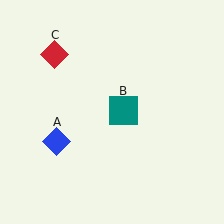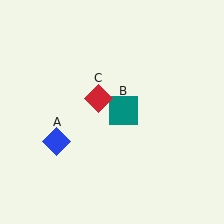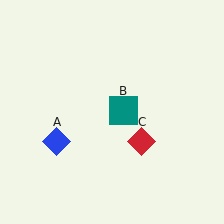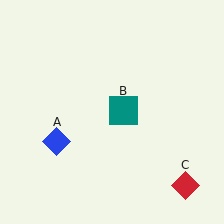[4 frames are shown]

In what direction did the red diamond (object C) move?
The red diamond (object C) moved down and to the right.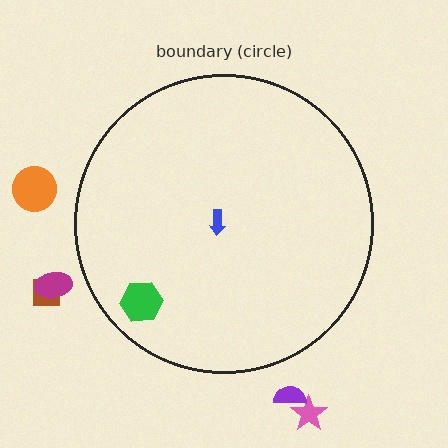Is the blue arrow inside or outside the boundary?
Inside.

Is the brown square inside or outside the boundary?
Outside.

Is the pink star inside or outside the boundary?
Outside.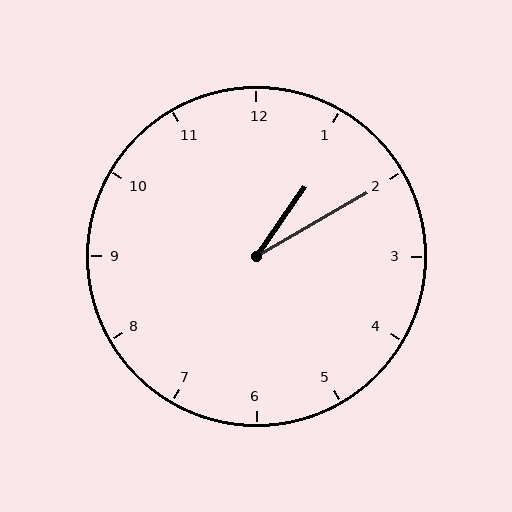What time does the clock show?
1:10.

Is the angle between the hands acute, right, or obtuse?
It is acute.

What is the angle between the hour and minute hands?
Approximately 25 degrees.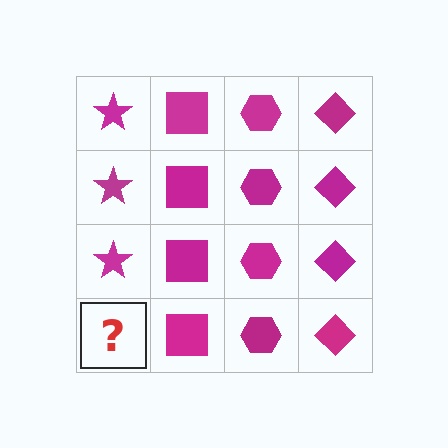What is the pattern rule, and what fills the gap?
The rule is that each column has a consistent shape. The gap should be filled with a magenta star.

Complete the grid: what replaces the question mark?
The question mark should be replaced with a magenta star.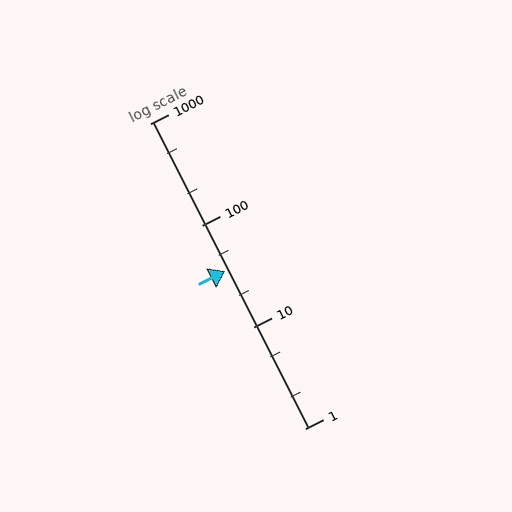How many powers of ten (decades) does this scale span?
The scale spans 3 decades, from 1 to 1000.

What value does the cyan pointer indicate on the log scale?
The pointer indicates approximately 35.